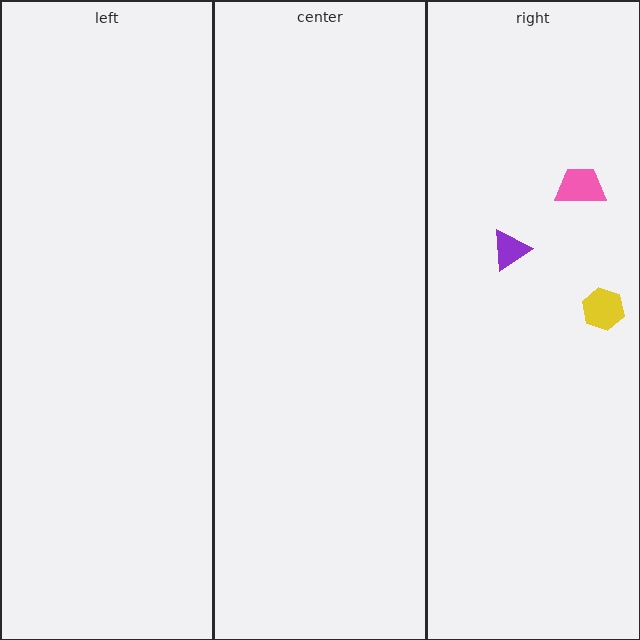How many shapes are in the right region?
3.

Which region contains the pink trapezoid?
The right region.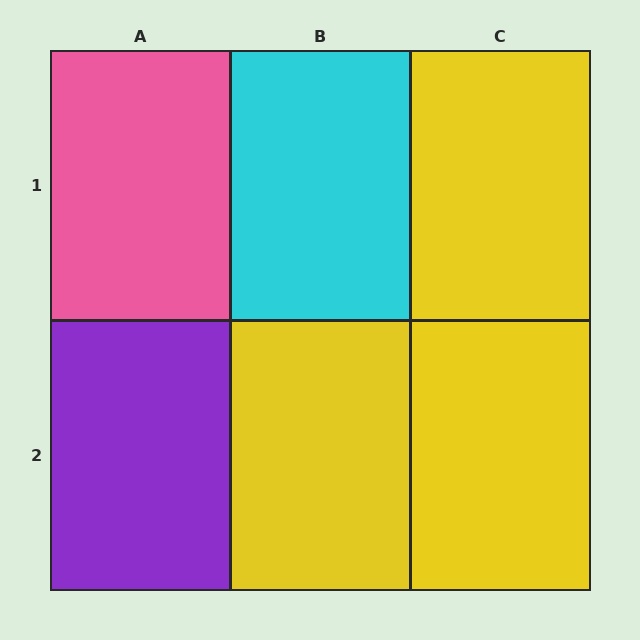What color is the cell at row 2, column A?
Purple.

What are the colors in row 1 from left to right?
Pink, cyan, yellow.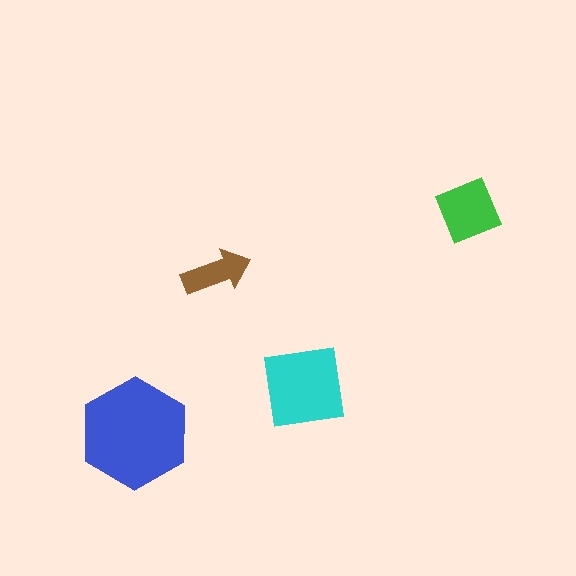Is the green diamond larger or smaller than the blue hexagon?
Smaller.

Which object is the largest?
The blue hexagon.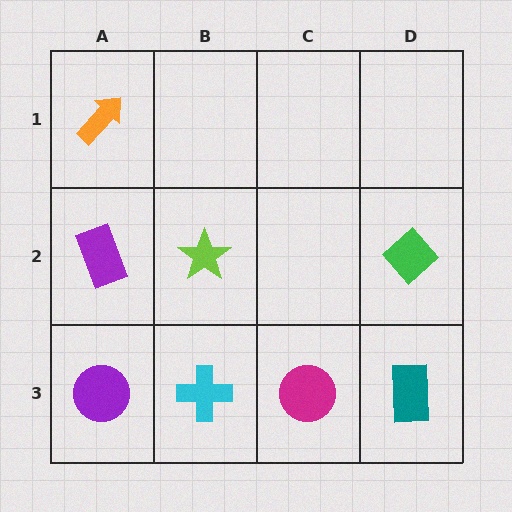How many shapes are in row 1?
1 shape.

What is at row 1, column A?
An orange arrow.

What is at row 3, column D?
A teal rectangle.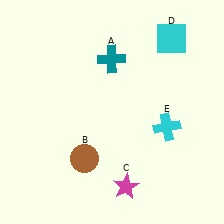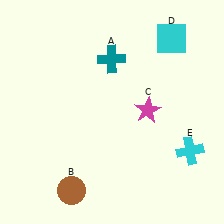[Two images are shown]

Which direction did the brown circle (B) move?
The brown circle (B) moved down.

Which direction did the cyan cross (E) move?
The cyan cross (E) moved down.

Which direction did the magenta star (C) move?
The magenta star (C) moved up.